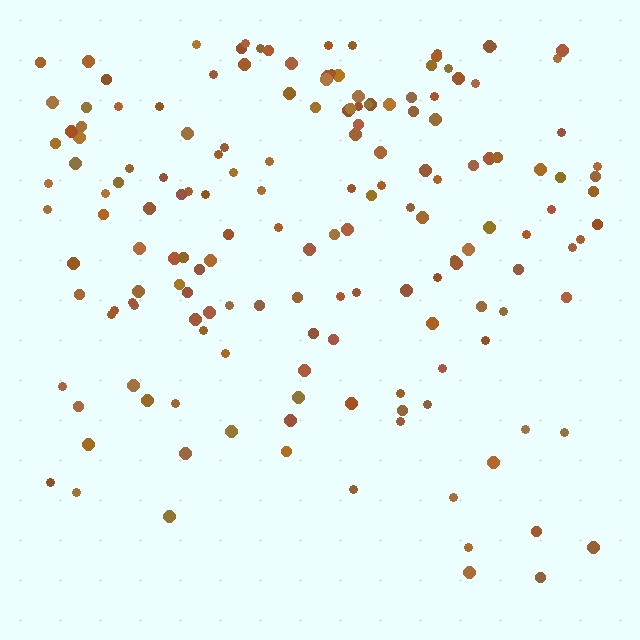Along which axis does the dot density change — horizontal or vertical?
Vertical.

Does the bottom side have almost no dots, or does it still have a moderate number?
Still a moderate number, just noticeably fewer than the top.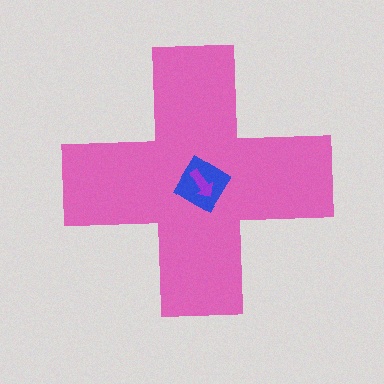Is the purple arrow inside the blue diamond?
Yes.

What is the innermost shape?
The purple arrow.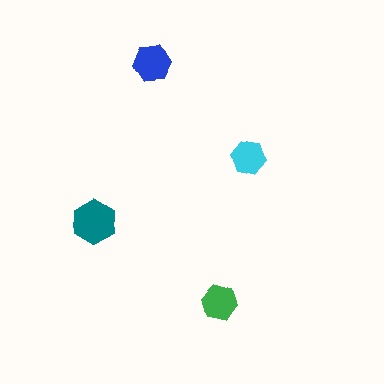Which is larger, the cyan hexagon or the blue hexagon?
The blue one.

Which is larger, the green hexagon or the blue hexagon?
The blue one.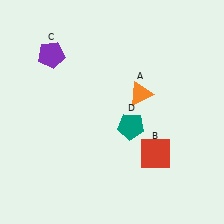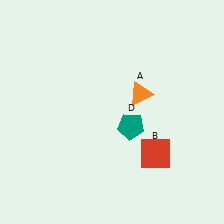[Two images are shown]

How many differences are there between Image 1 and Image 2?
There is 1 difference between the two images.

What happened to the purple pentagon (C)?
The purple pentagon (C) was removed in Image 2. It was in the top-left area of Image 1.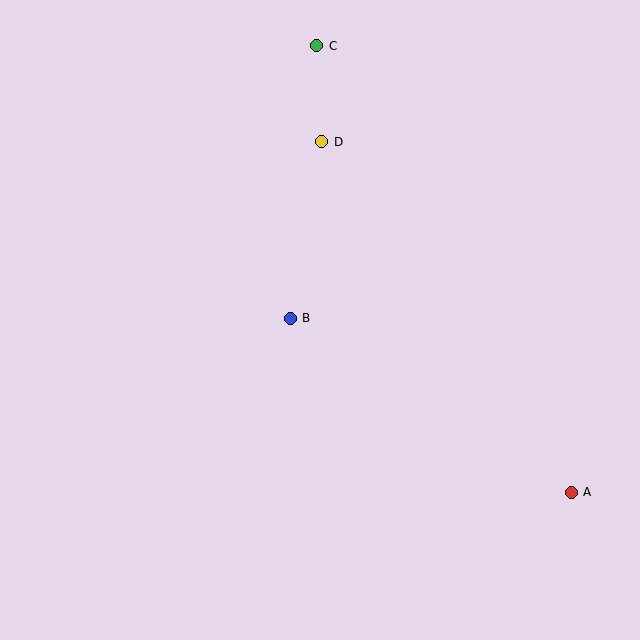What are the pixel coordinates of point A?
Point A is at (571, 492).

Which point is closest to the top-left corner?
Point C is closest to the top-left corner.